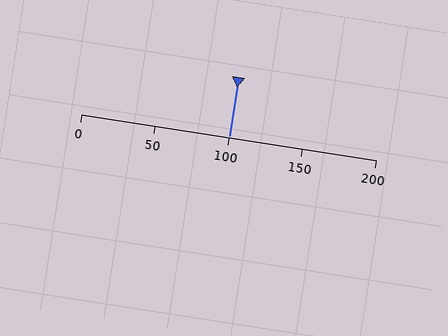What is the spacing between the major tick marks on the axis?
The major ticks are spaced 50 apart.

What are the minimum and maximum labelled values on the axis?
The axis runs from 0 to 200.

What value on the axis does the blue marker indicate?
The marker indicates approximately 100.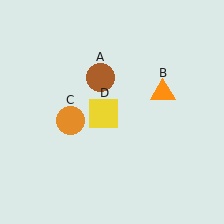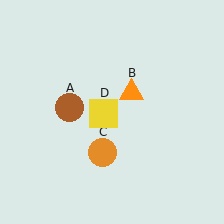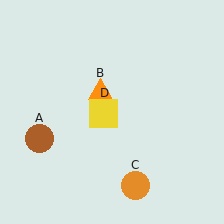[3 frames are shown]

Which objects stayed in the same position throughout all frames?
Yellow square (object D) remained stationary.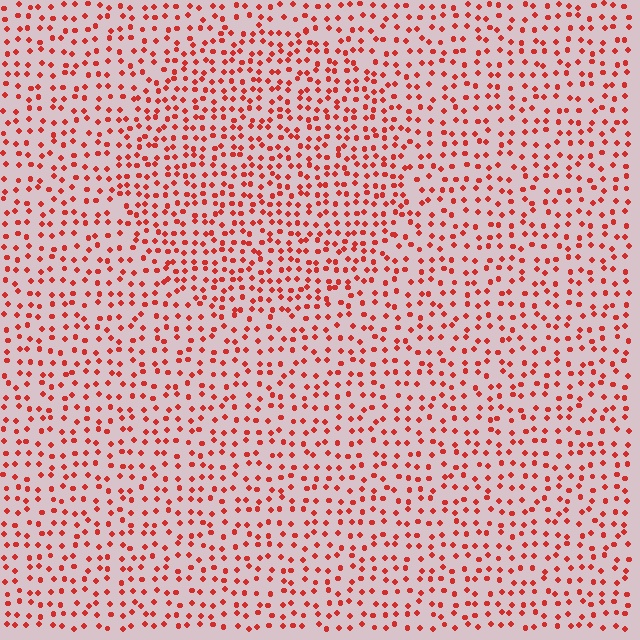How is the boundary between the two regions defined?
The boundary is defined by a change in element density (approximately 1.5x ratio). All elements are the same color, size, and shape.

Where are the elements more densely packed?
The elements are more densely packed inside the circle boundary.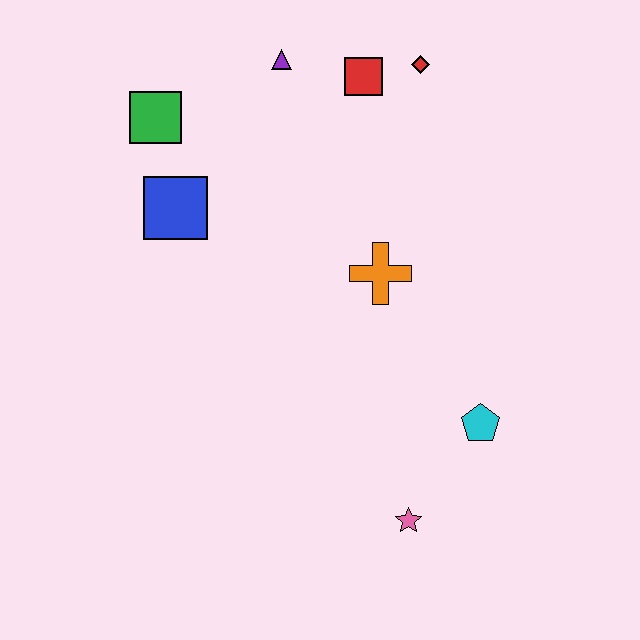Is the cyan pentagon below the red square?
Yes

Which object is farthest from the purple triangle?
The pink star is farthest from the purple triangle.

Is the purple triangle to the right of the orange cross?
No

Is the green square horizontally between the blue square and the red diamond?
No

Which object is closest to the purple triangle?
The red square is closest to the purple triangle.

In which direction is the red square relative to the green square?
The red square is to the right of the green square.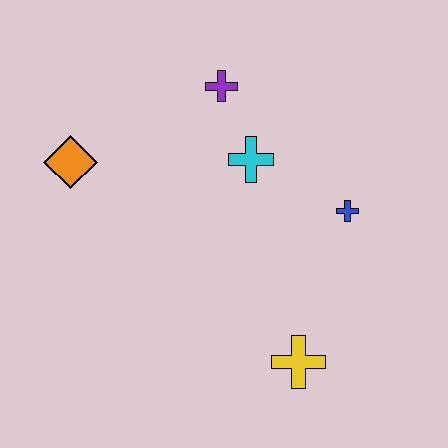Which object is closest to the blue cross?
The cyan cross is closest to the blue cross.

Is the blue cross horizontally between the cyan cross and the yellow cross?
No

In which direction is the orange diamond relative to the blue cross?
The orange diamond is to the left of the blue cross.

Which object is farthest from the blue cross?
The orange diamond is farthest from the blue cross.